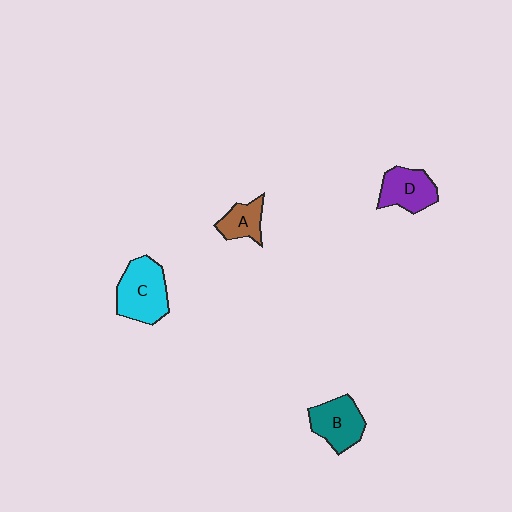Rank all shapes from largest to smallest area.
From largest to smallest: C (cyan), B (teal), D (purple), A (brown).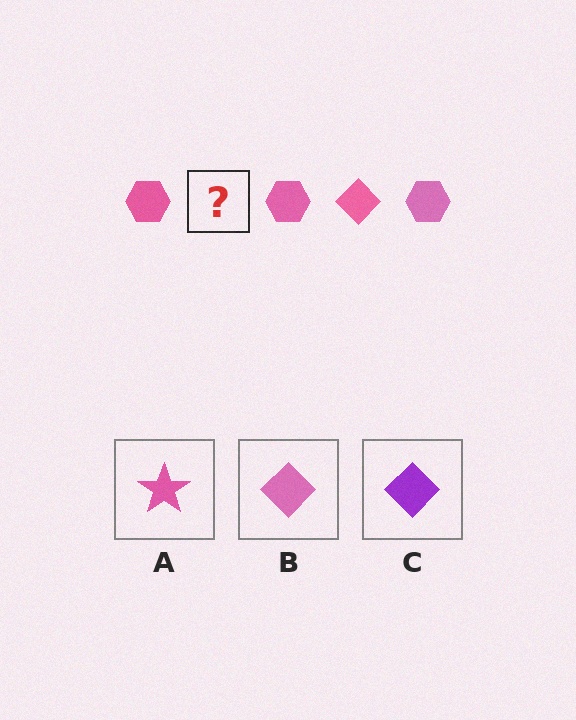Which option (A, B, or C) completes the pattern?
B.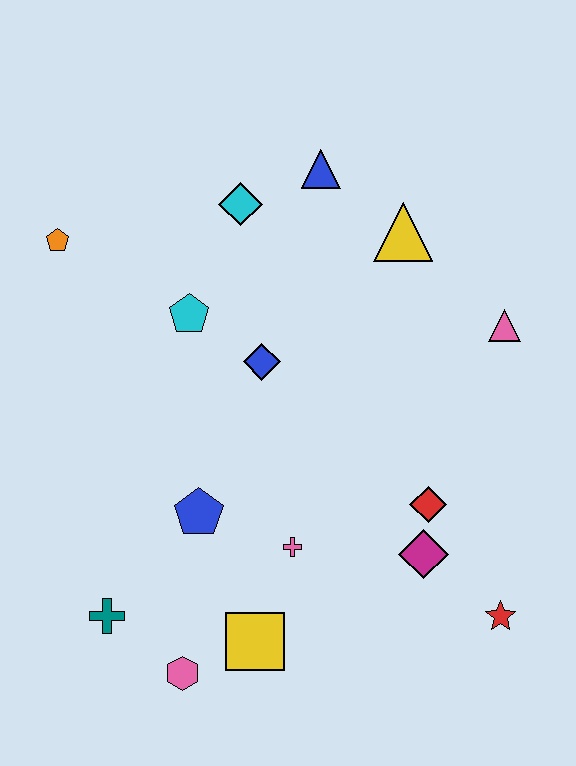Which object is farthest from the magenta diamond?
The orange pentagon is farthest from the magenta diamond.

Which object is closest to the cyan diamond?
The blue triangle is closest to the cyan diamond.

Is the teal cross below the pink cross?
Yes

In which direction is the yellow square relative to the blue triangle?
The yellow square is below the blue triangle.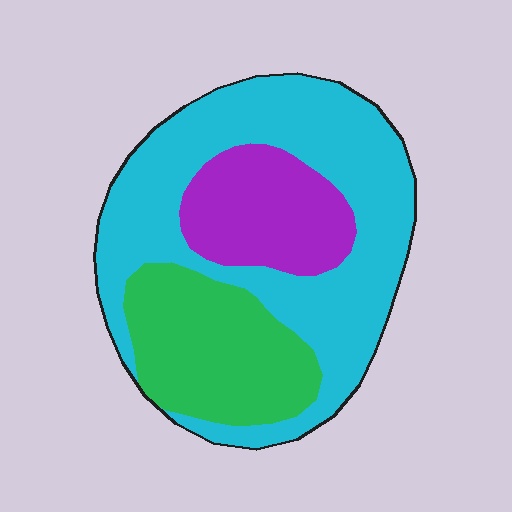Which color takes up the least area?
Purple, at roughly 20%.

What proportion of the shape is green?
Green takes up about one quarter (1/4) of the shape.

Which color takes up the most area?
Cyan, at roughly 55%.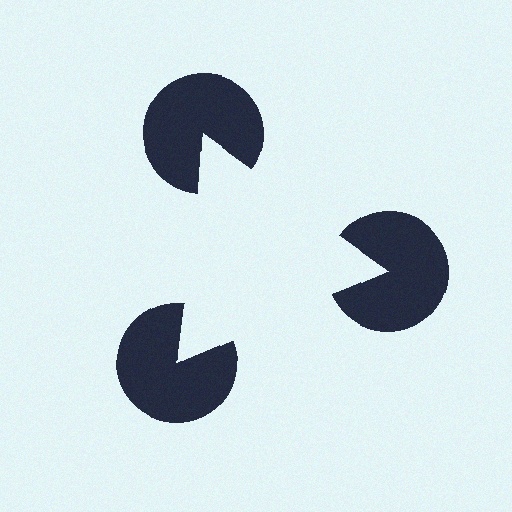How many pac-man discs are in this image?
There are 3 — one at each vertex of the illusory triangle.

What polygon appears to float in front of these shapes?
An illusory triangle — its edges are inferred from the aligned wedge cuts in the pac-man discs, not physically drawn.